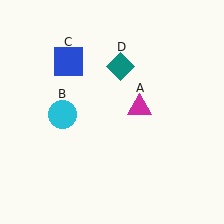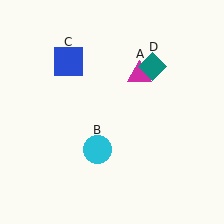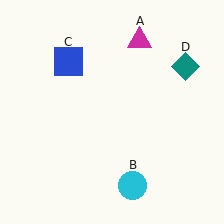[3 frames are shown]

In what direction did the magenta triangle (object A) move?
The magenta triangle (object A) moved up.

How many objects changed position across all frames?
3 objects changed position: magenta triangle (object A), cyan circle (object B), teal diamond (object D).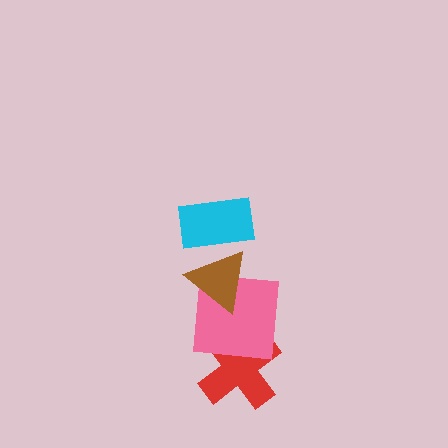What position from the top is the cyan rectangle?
The cyan rectangle is 1st from the top.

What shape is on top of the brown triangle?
The cyan rectangle is on top of the brown triangle.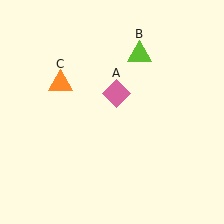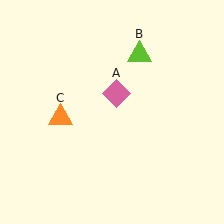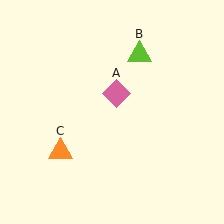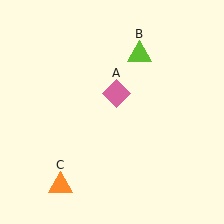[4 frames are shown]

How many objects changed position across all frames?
1 object changed position: orange triangle (object C).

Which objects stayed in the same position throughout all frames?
Pink diamond (object A) and lime triangle (object B) remained stationary.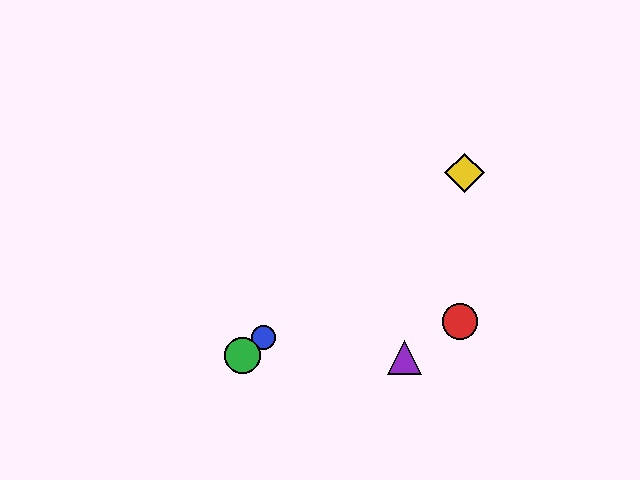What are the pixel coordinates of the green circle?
The green circle is at (242, 355).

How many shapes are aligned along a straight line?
3 shapes (the blue circle, the green circle, the yellow diamond) are aligned along a straight line.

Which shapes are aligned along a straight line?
The blue circle, the green circle, the yellow diamond are aligned along a straight line.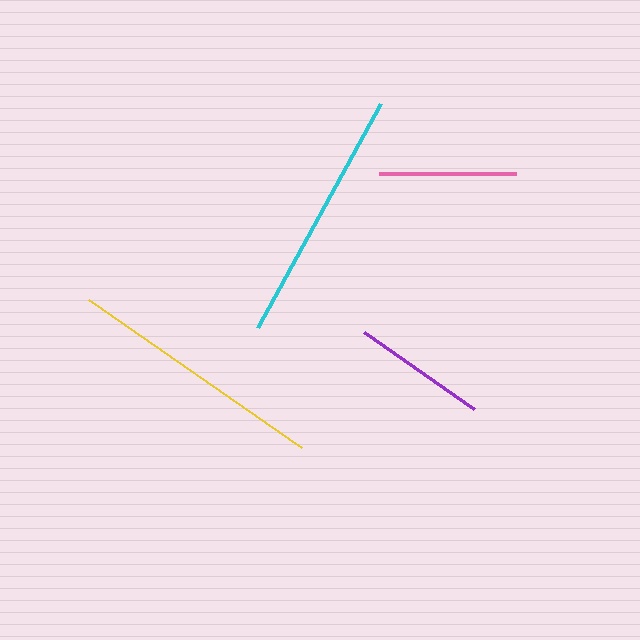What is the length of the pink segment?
The pink segment is approximately 137 pixels long.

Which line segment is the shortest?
The purple line is the shortest at approximately 134 pixels.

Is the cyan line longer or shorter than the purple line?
The cyan line is longer than the purple line.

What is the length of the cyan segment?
The cyan segment is approximately 256 pixels long.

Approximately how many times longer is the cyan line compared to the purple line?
The cyan line is approximately 1.9 times the length of the purple line.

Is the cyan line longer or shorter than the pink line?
The cyan line is longer than the pink line.